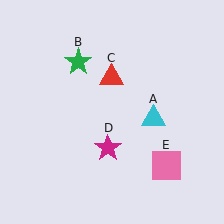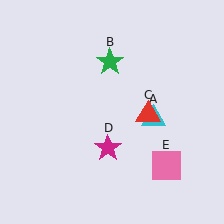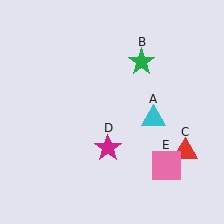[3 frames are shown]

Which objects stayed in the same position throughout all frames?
Cyan triangle (object A) and magenta star (object D) and pink square (object E) remained stationary.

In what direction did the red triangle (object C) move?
The red triangle (object C) moved down and to the right.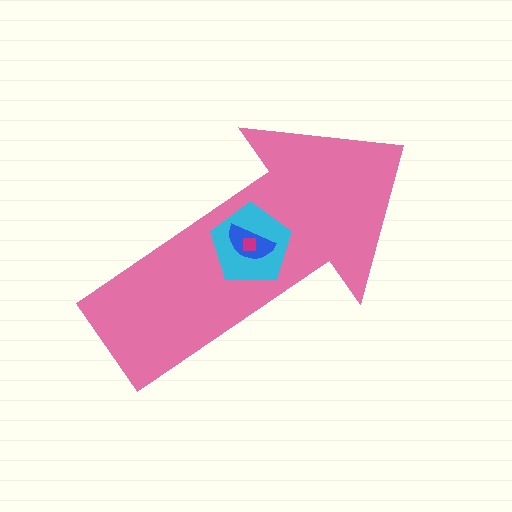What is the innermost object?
The magenta square.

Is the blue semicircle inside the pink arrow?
Yes.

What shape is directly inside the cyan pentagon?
The blue semicircle.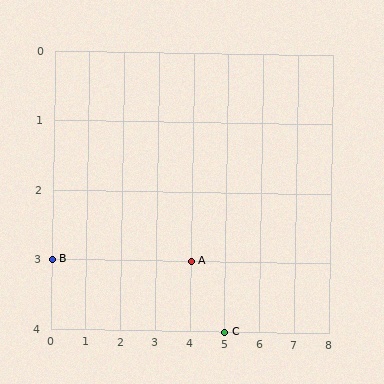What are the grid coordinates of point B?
Point B is at grid coordinates (0, 3).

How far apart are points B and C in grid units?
Points B and C are 5 columns and 1 row apart (about 5.1 grid units diagonally).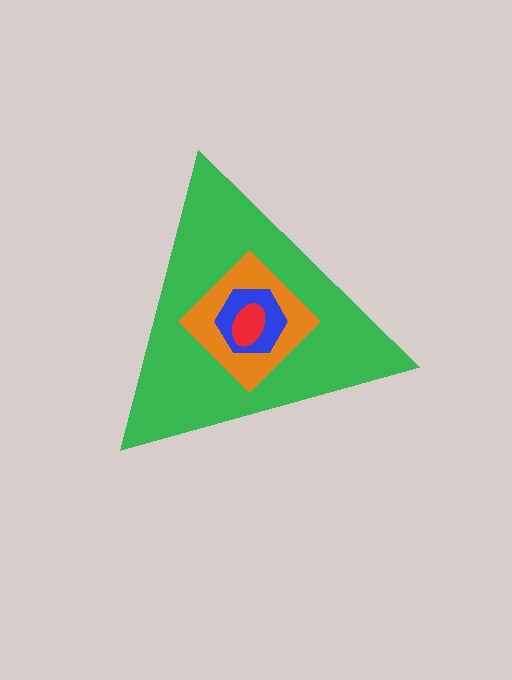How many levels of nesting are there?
4.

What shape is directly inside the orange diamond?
The blue hexagon.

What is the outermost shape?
The green triangle.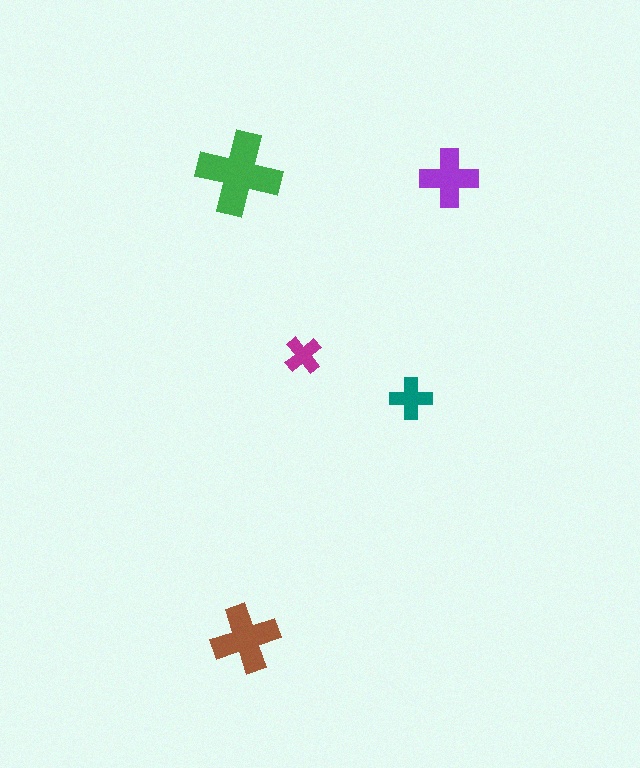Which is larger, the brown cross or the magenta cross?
The brown one.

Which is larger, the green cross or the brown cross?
The green one.